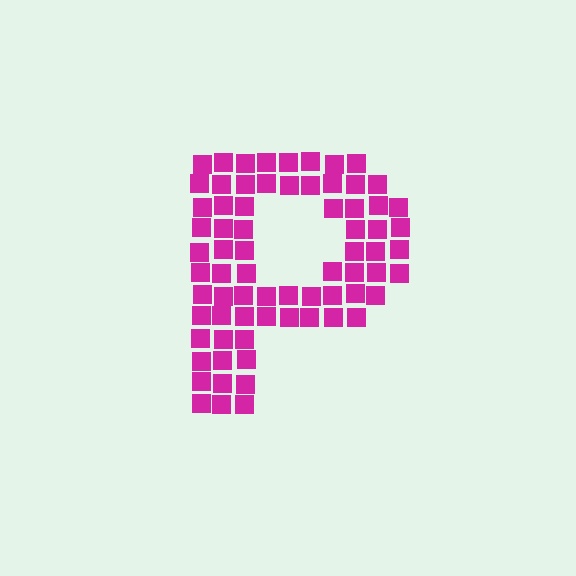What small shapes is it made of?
It is made of small squares.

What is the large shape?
The large shape is the letter P.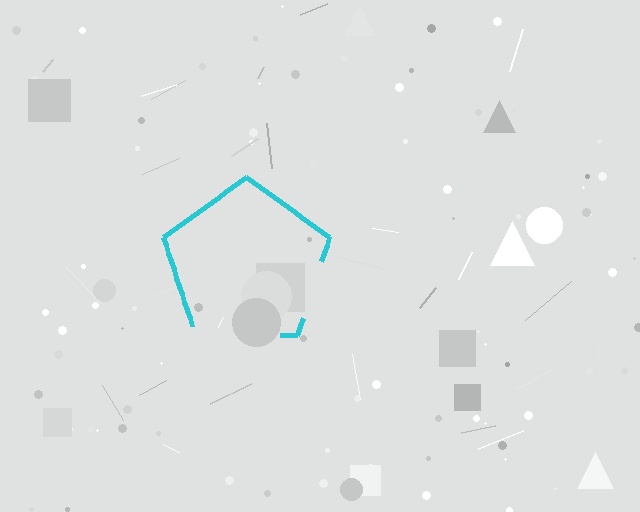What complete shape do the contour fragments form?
The contour fragments form a pentagon.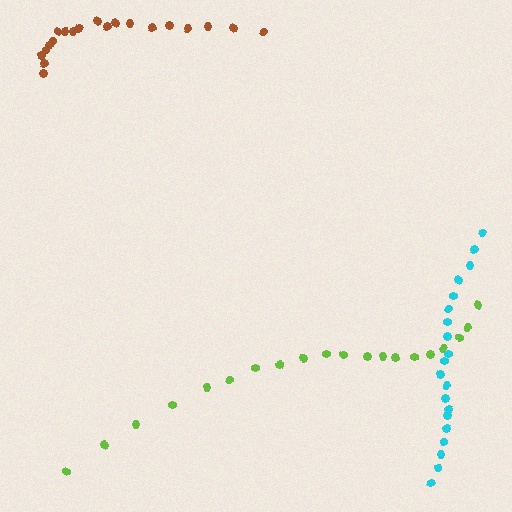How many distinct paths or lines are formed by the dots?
There are 3 distinct paths.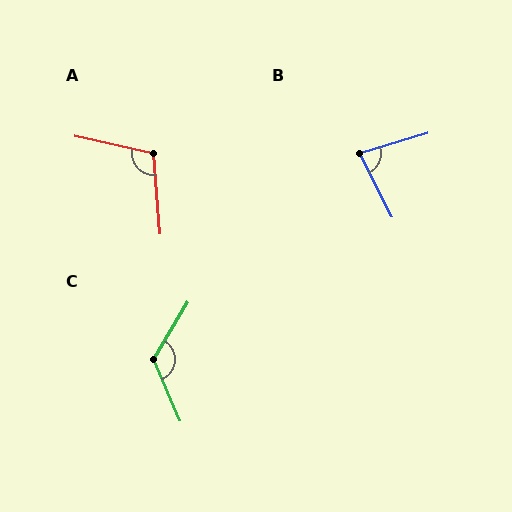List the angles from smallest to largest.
B (80°), A (107°), C (126°).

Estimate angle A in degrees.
Approximately 107 degrees.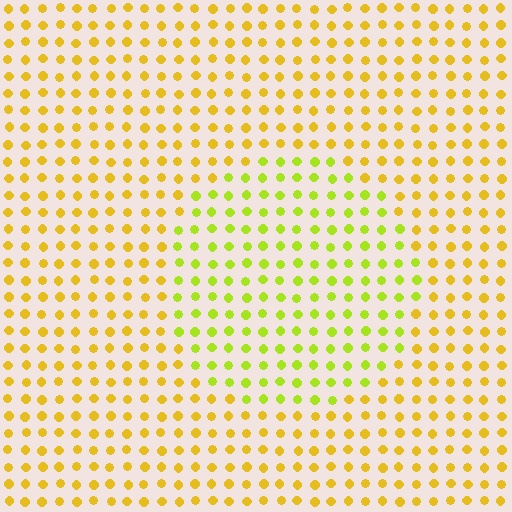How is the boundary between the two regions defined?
The boundary is defined purely by a slight shift in hue (about 32 degrees). Spacing, size, and orientation are identical on both sides.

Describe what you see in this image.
The image is filled with small yellow elements in a uniform arrangement. A circle-shaped region is visible where the elements are tinted to a slightly different hue, forming a subtle color boundary.